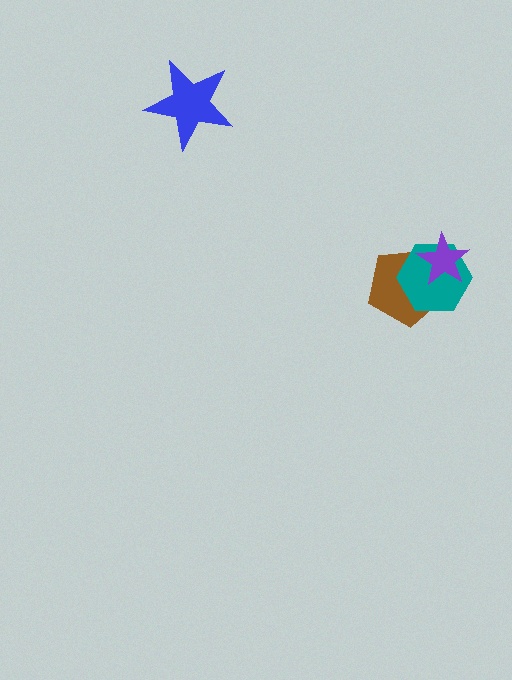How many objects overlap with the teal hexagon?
2 objects overlap with the teal hexagon.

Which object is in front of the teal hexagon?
The purple star is in front of the teal hexagon.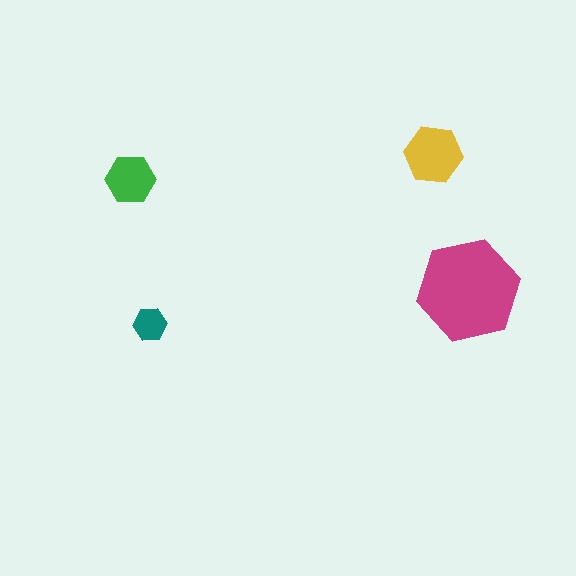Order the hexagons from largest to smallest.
the magenta one, the yellow one, the green one, the teal one.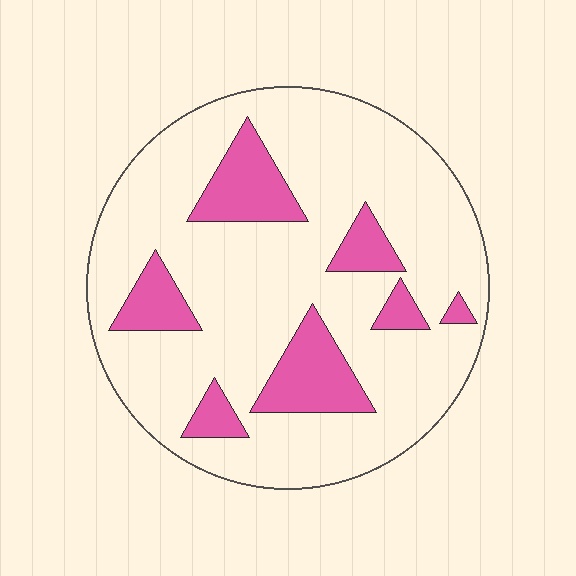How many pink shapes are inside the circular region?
7.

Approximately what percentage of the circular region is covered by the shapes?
Approximately 20%.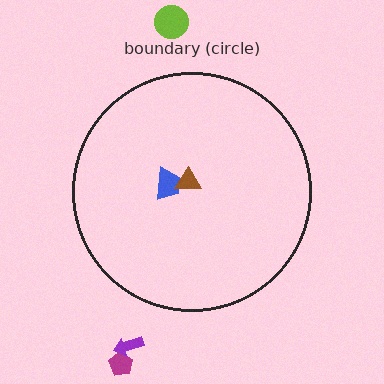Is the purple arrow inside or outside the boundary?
Outside.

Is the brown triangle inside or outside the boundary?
Inside.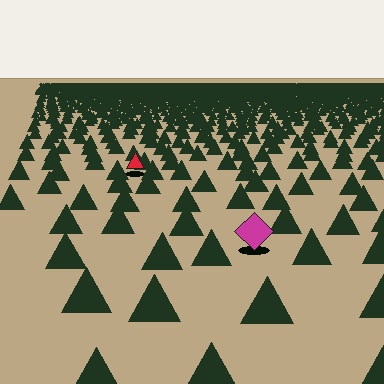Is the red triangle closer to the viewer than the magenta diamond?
No. The magenta diamond is closer — you can tell from the texture gradient: the ground texture is coarser near it.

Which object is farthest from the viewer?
The red triangle is farthest from the viewer. It appears smaller and the ground texture around it is denser.